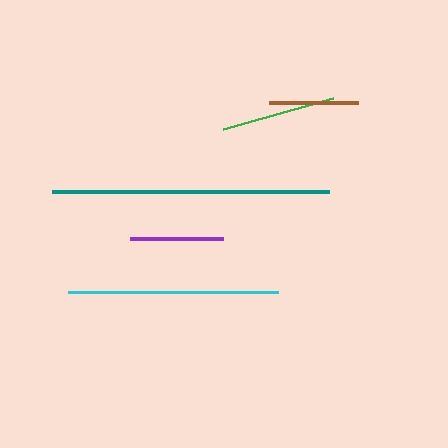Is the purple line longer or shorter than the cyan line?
The cyan line is longer than the purple line.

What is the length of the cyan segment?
The cyan segment is approximately 210 pixels long.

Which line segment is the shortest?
The brown line is the shortest at approximately 89 pixels.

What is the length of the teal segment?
The teal segment is approximately 277 pixels long.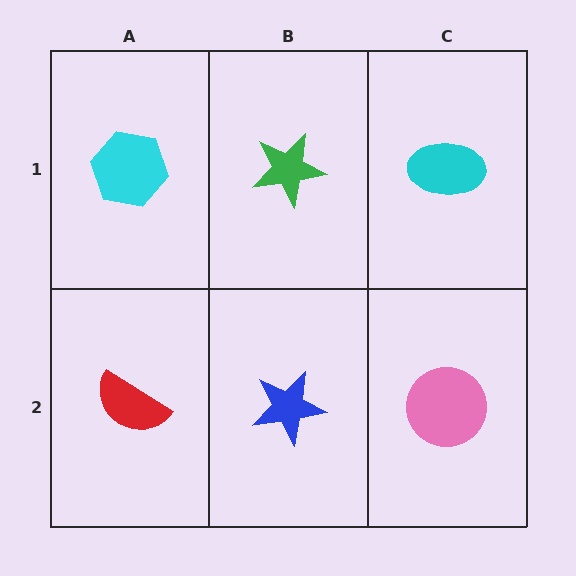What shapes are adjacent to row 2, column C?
A cyan ellipse (row 1, column C), a blue star (row 2, column B).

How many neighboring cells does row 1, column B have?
3.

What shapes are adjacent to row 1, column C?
A pink circle (row 2, column C), a green star (row 1, column B).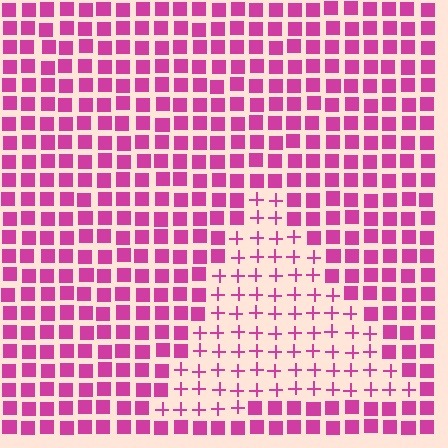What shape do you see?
I see a triangle.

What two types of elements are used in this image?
The image uses plus signs inside the triangle region and squares outside it.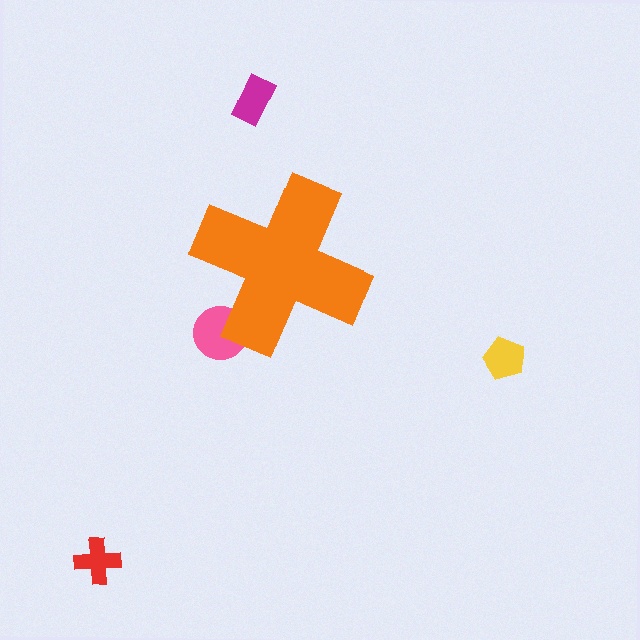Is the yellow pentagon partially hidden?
No, the yellow pentagon is fully visible.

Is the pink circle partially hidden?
Yes, the pink circle is partially hidden behind the orange cross.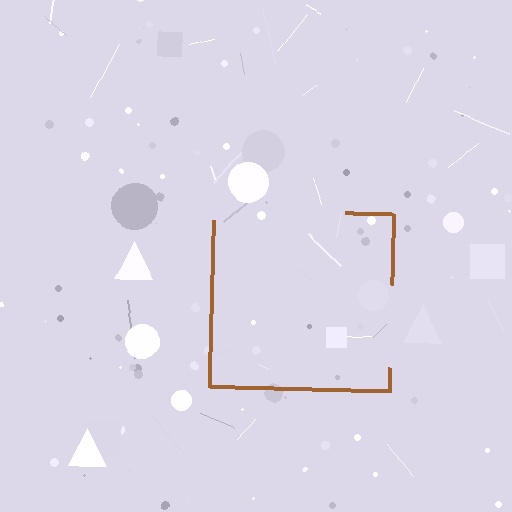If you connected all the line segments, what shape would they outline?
They would outline a square.